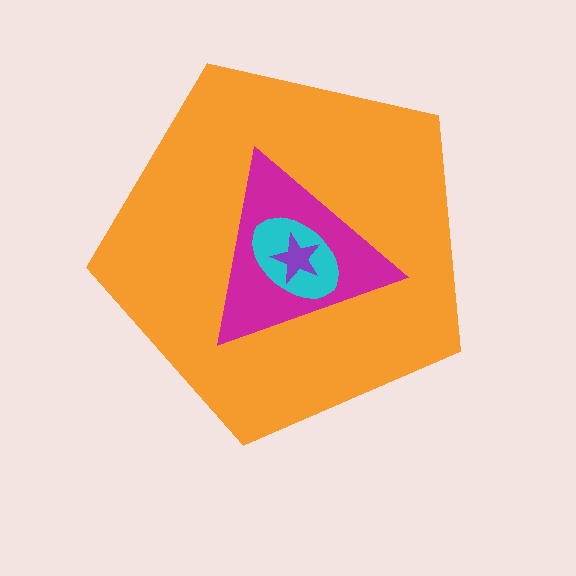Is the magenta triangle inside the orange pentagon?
Yes.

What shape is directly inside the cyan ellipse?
The purple star.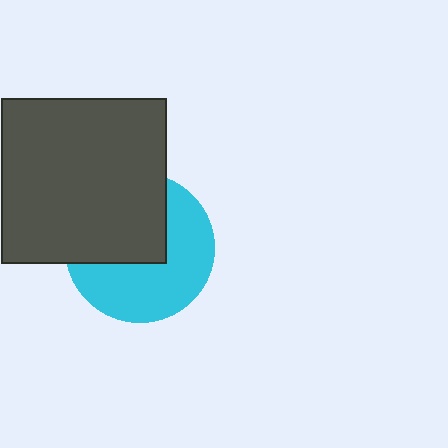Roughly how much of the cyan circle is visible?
About half of it is visible (roughly 55%).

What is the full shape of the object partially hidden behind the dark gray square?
The partially hidden object is a cyan circle.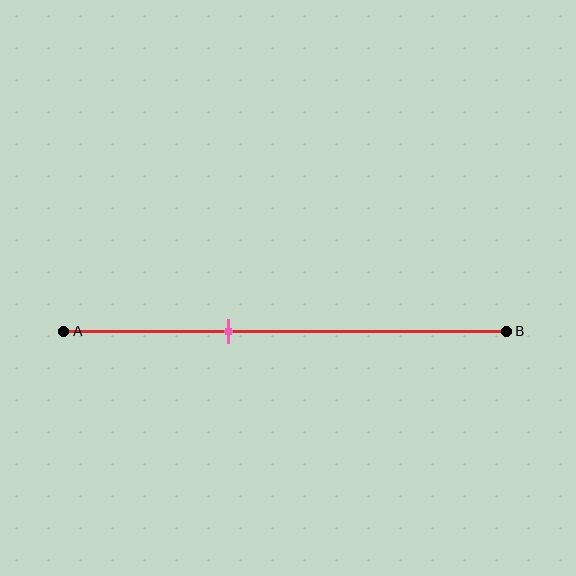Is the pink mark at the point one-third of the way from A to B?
No, the mark is at about 35% from A, not at the 33% one-third point.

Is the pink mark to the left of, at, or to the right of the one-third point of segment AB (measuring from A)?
The pink mark is to the right of the one-third point of segment AB.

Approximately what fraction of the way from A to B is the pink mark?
The pink mark is approximately 35% of the way from A to B.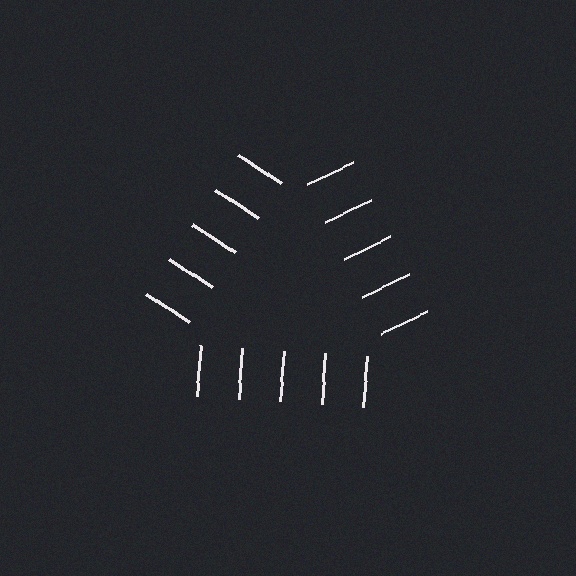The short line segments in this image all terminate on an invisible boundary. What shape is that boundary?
An illusory triangle — the line segments terminate on its edges but no continuous stroke is drawn.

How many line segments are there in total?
15 — 5 along each of the 3 edges.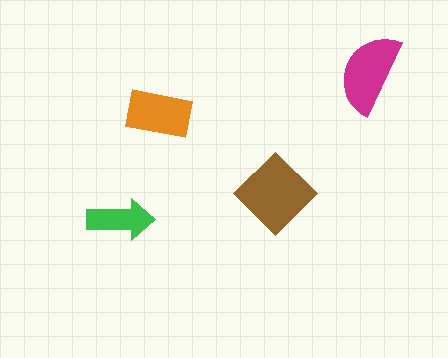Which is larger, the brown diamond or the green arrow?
The brown diamond.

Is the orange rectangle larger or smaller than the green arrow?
Larger.